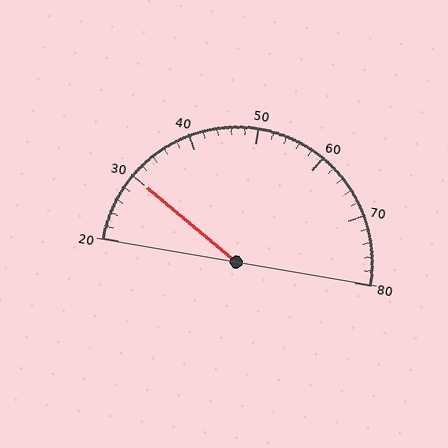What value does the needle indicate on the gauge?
The needle indicates approximately 30.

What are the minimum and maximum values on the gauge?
The gauge ranges from 20 to 80.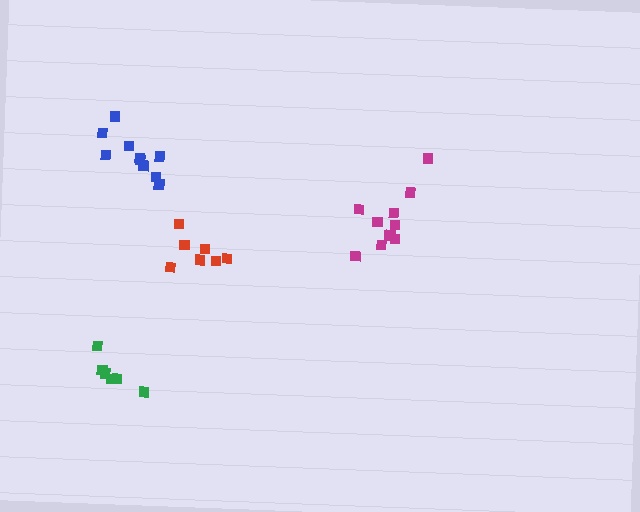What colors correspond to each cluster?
The clusters are colored: magenta, blue, green, red.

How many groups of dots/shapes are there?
There are 4 groups.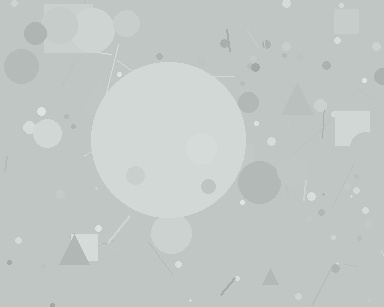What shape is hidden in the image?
A circle is hidden in the image.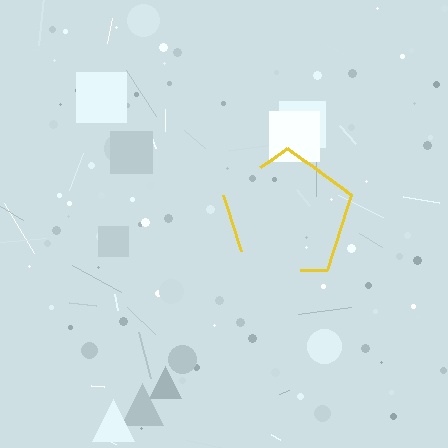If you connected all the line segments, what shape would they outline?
They would outline a pentagon.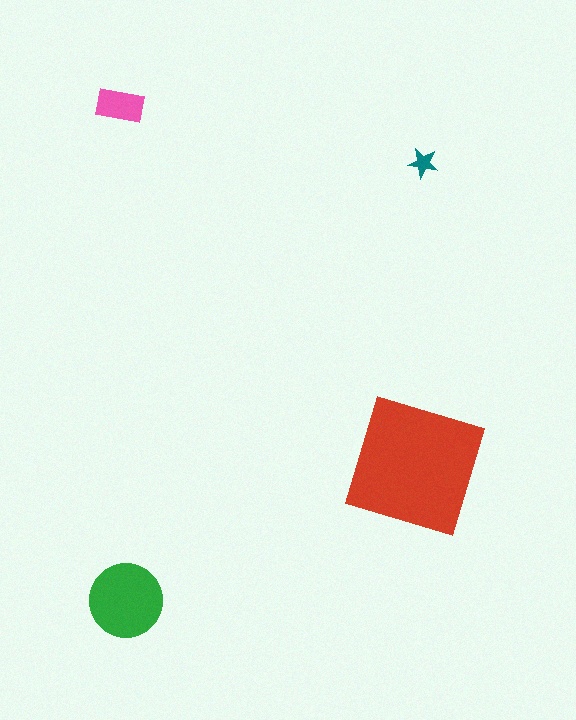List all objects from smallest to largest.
The teal star, the pink rectangle, the green circle, the red square.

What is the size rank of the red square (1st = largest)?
1st.